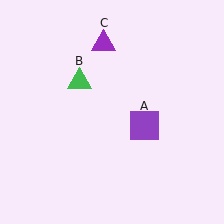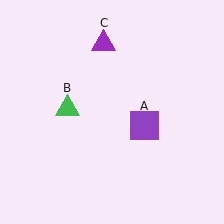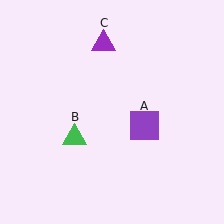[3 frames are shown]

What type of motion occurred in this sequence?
The green triangle (object B) rotated counterclockwise around the center of the scene.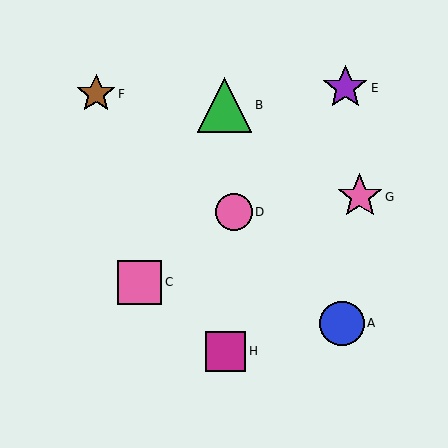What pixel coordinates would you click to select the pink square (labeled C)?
Click at (140, 282) to select the pink square C.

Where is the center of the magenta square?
The center of the magenta square is at (225, 351).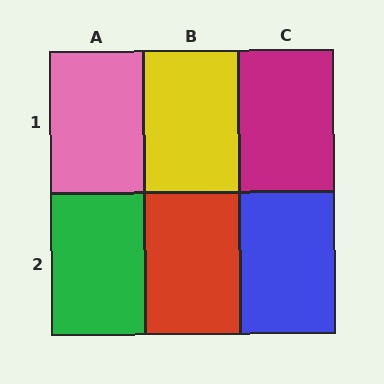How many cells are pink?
1 cell is pink.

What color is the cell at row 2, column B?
Red.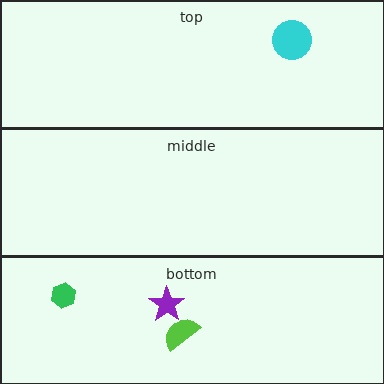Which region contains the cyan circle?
The top region.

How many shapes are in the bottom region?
3.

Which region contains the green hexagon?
The bottom region.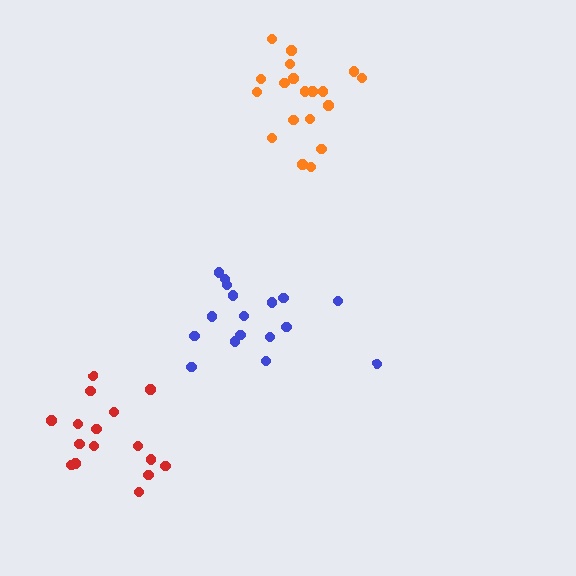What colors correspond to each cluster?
The clusters are colored: orange, blue, red.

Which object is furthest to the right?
The orange cluster is rightmost.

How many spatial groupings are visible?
There are 3 spatial groupings.